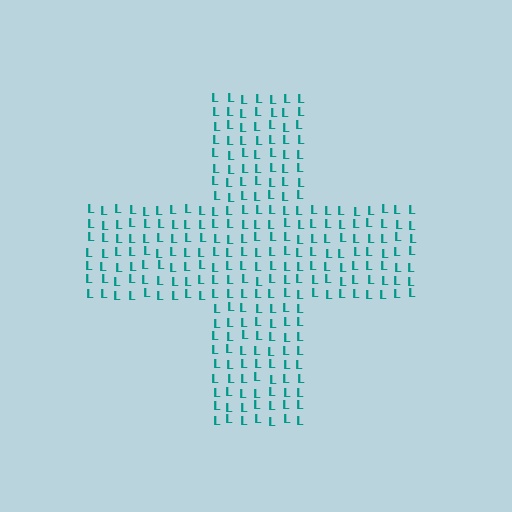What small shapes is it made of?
It is made of small letter L's.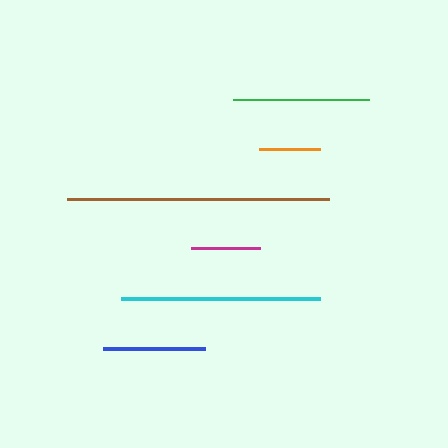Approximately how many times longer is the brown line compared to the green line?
The brown line is approximately 1.9 times the length of the green line.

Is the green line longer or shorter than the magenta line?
The green line is longer than the magenta line.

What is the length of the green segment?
The green segment is approximately 136 pixels long.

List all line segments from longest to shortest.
From longest to shortest: brown, cyan, green, blue, magenta, orange.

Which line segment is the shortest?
The orange line is the shortest at approximately 61 pixels.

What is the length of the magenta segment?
The magenta segment is approximately 69 pixels long.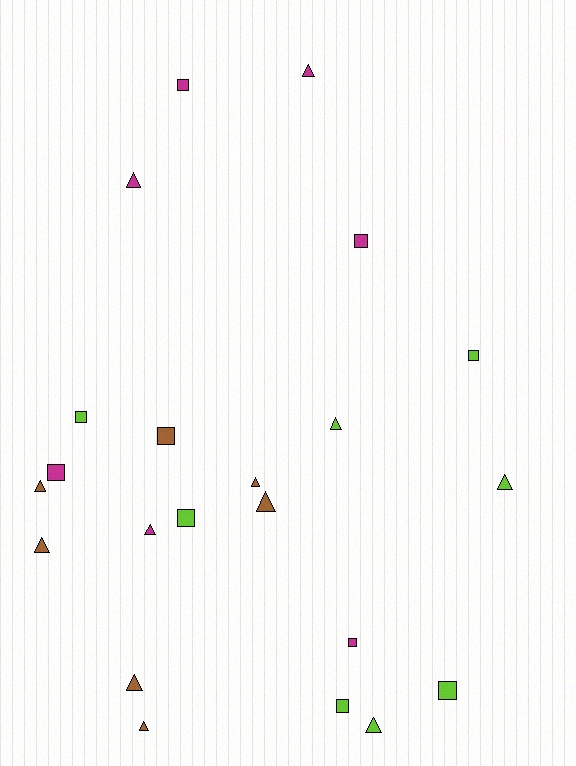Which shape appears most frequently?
Triangle, with 12 objects.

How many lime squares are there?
There are 5 lime squares.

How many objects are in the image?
There are 22 objects.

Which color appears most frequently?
Lime, with 8 objects.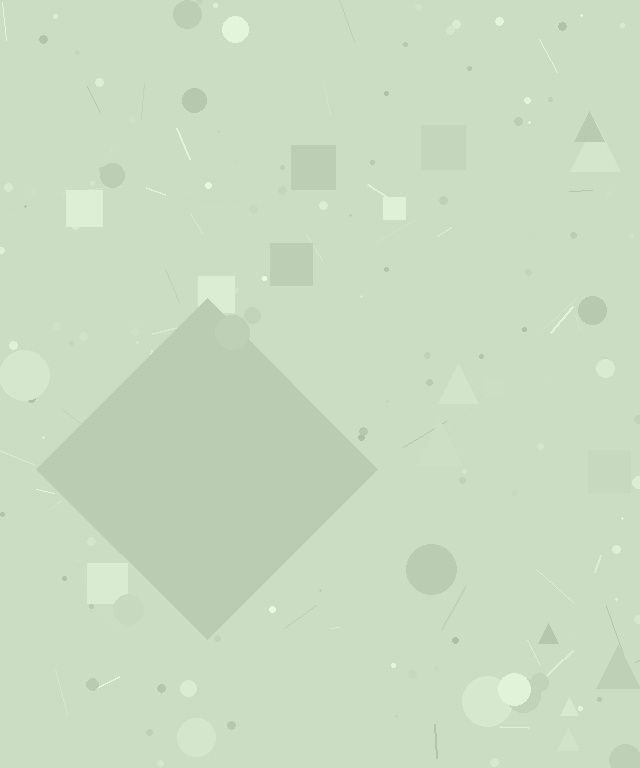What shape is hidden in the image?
A diamond is hidden in the image.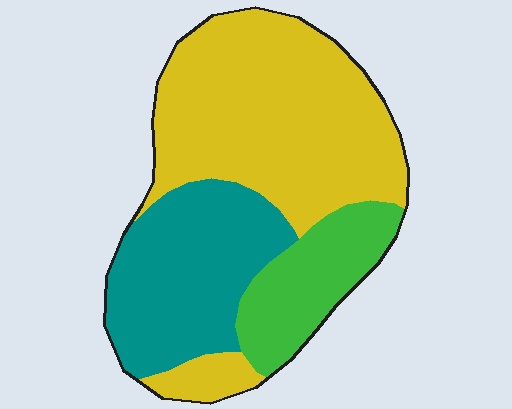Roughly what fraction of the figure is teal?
Teal takes up between a sixth and a third of the figure.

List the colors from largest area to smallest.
From largest to smallest: yellow, teal, green.